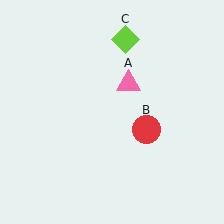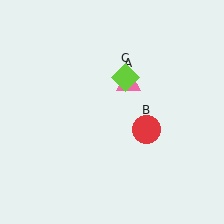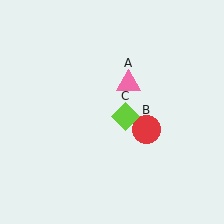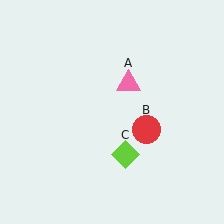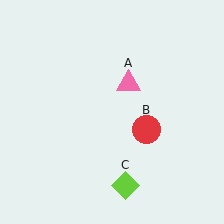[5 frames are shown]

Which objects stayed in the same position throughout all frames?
Pink triangle (object A) and red circle (object B) remained stationary.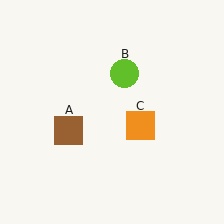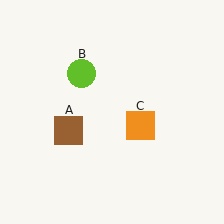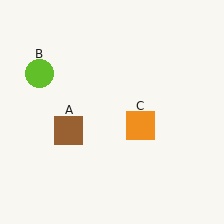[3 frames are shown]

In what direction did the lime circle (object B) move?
The lime circle (object B) moved left.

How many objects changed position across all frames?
1 object changed position: lime circle (object B).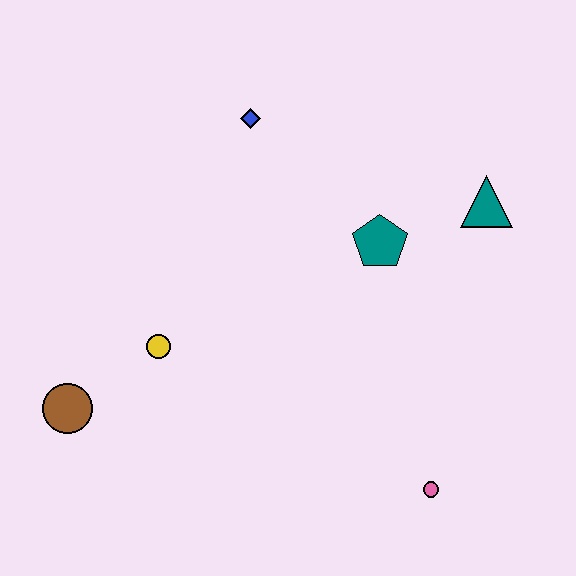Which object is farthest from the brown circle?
The teal triangle is farthest from the brown circle.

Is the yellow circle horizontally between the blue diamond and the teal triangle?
No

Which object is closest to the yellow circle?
The brown circle is closest to the yellow circle.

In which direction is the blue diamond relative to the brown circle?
The blue diamond is above the brown circle.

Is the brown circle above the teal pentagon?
No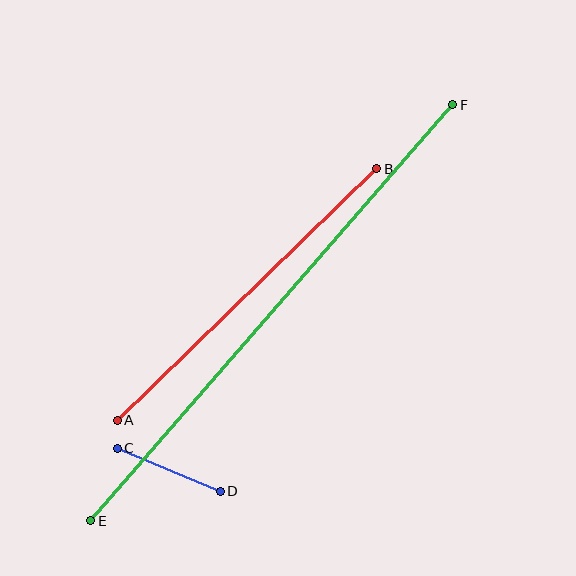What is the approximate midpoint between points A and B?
The midpoint is at approximately (247, 295) pixels.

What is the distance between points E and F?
The distance is approximately 552 pixels.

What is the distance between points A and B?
The distance is approximately 361 pixels.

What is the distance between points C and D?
The distance is approximately 112 pixels.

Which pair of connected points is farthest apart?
Points E and F are farthest apart.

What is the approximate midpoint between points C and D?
The midpoint is at approximately (169, 470) pixels.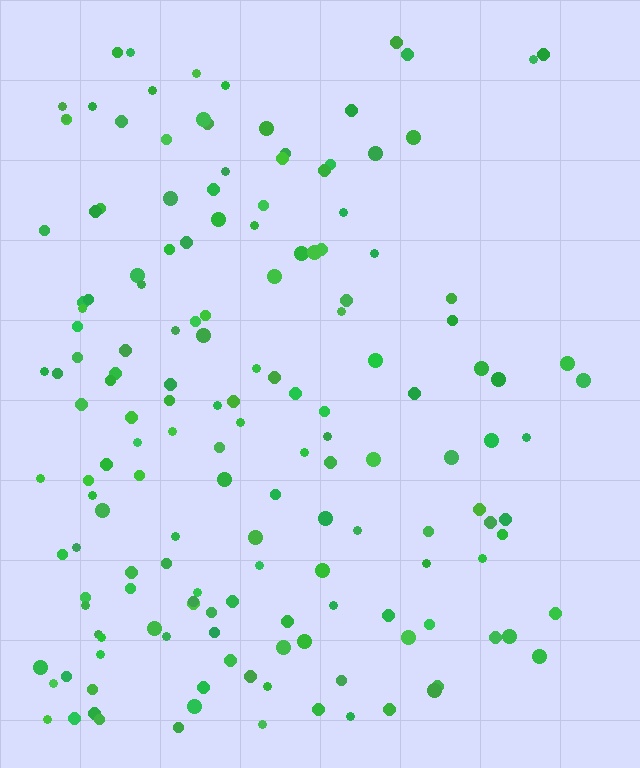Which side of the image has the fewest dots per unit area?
The right.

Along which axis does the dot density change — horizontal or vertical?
Horizontal.